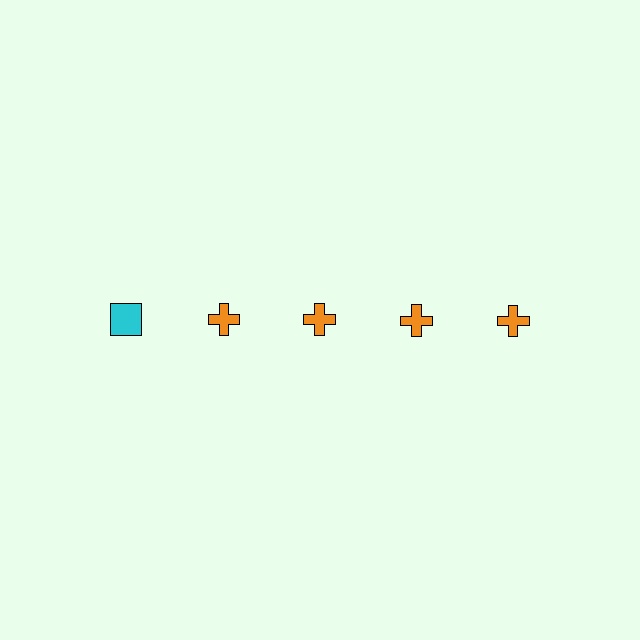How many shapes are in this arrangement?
There are 5 shapes arranged in a grid pattern.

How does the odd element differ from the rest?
It differs in both color (cyan instead of orange) and shape (square instead of cross).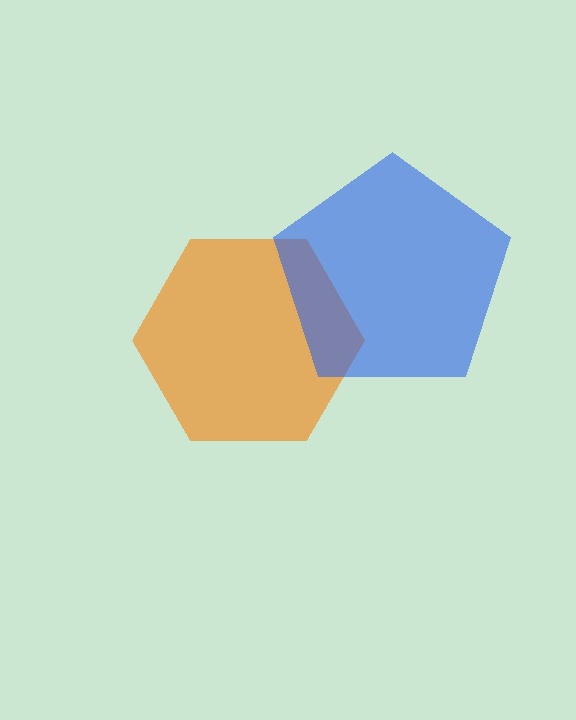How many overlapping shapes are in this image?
There are 2 overlapping shapes in the image.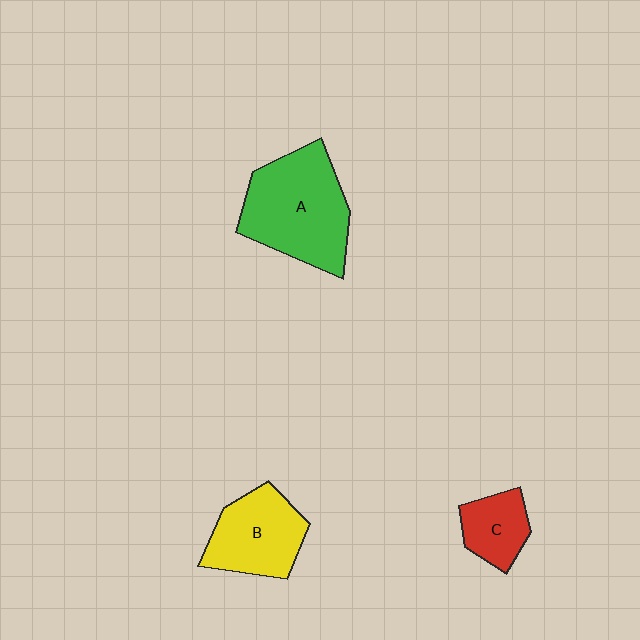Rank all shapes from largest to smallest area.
From largest to smallest: A (green), B (yellow), C (red).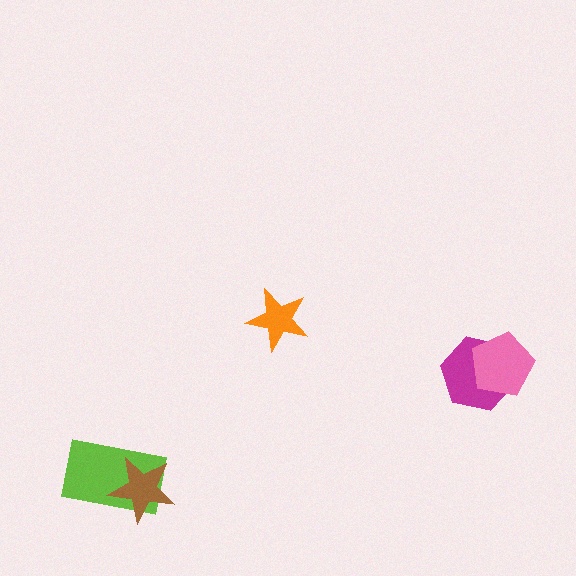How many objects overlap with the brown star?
1 object overlaps with the brown star.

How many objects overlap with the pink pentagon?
1 object overlaps with the pink pentagon.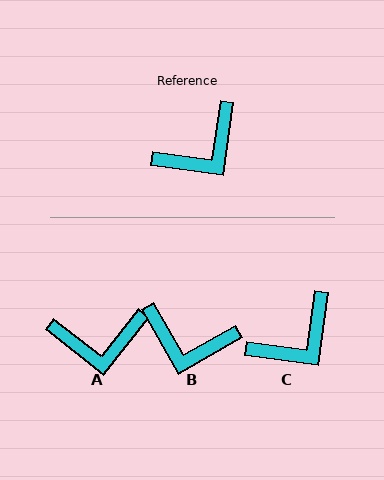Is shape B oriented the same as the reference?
No, it is off by about 52 degrees.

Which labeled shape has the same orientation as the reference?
C.